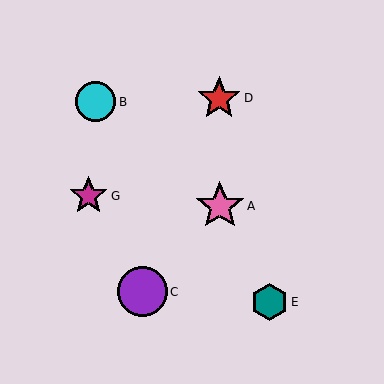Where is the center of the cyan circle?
The center of the cyan circle is at (96, 102).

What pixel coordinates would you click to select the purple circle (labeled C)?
Click at (143, 292) to select the purple circle C.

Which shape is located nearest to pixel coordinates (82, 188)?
The magenta star (labeled G) at (88, 196) is nearest to that location.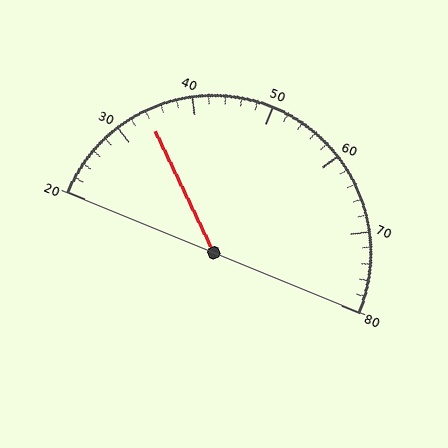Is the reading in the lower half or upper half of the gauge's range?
The reading is in the lower half of the range (20 to 80).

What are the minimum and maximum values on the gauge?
The gauge ranges from 20 to 80.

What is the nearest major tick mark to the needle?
The nearest major tick mark is 30.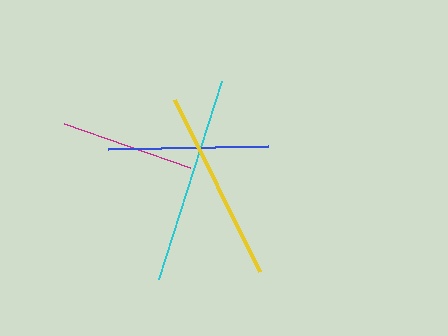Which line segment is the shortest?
The magenta line is the shortest at approximately 133 pixels.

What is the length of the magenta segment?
The magenta segment is approximately 133 pixels long.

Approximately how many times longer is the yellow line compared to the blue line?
The yellow line is approximately 1.2 times the length of the blue line.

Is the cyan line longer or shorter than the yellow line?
The cyan line is longer than the yellow line.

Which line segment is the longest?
The cyan line is the longest at approximately 208 pixels.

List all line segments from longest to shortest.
From longest to shortest: cyan, yellow, blue, magenta.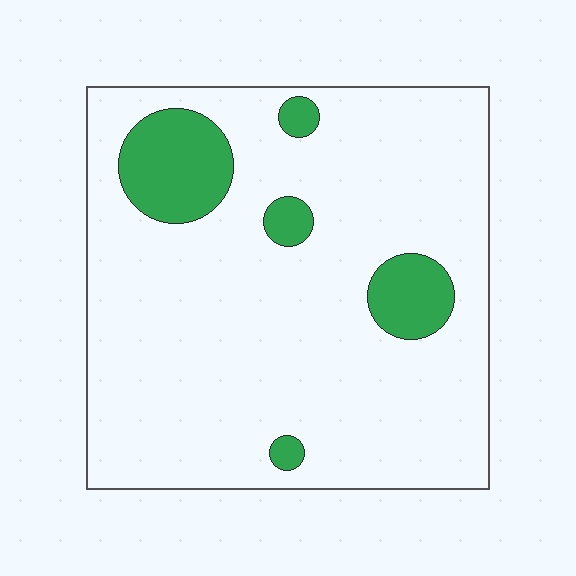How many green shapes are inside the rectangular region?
5.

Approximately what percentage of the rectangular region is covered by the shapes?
Approximately 15%.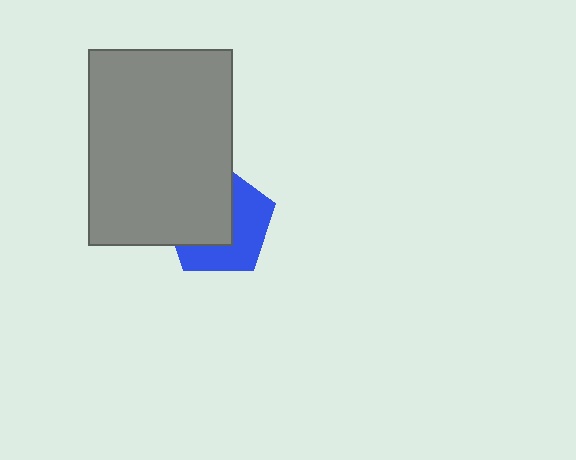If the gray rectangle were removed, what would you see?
You would see the complete blue pentagon.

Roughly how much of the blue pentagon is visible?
About half of it is visible (roughly 48%).